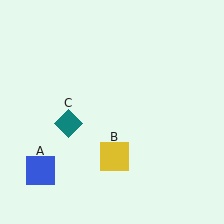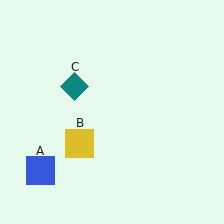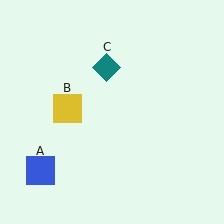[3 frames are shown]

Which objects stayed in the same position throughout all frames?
Blue square (object A) remained stationary.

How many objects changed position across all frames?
2 objects changed position: yellow square (object B), teal diamond (object C).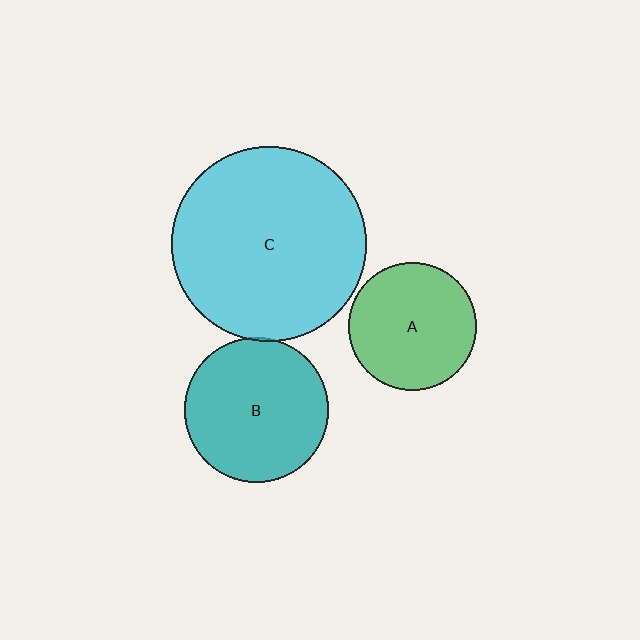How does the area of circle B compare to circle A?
Approximately 1.3 times.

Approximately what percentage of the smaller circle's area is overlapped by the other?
Approximately 5%.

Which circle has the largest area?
Circle C (cyan).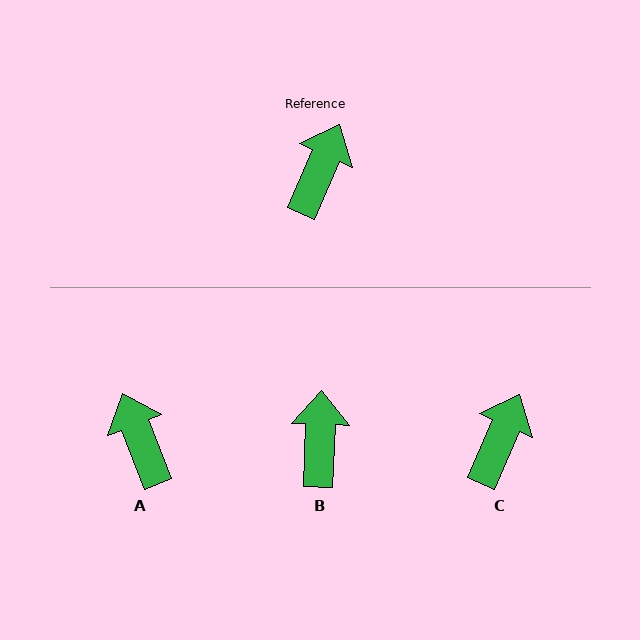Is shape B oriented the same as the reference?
No, it is off by about 21 degrees.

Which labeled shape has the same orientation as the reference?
C.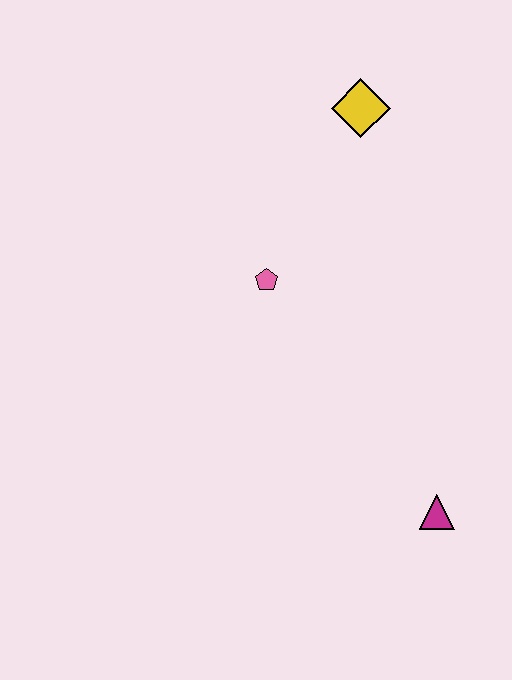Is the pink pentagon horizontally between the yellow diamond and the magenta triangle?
No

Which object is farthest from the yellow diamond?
The magenta triangle is farthest from the yellow diamond.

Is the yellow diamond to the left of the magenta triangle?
Yes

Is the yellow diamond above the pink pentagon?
Yes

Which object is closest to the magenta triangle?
The pink pentagon is closest to the magenta triangle.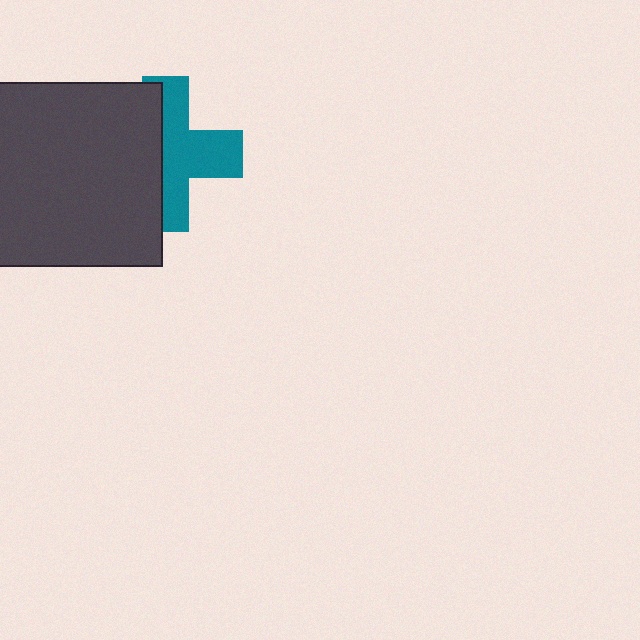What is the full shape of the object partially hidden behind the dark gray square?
The partially hidden object is a teal cross.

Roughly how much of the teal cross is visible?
About half of it is visible (roughly 54%).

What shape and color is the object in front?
The object in front is a dark gray square.